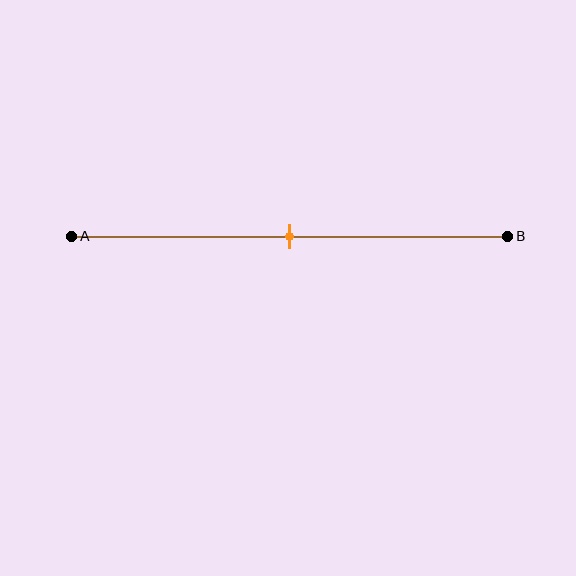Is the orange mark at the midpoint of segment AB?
Yes, the mark is approximately at the midpoint.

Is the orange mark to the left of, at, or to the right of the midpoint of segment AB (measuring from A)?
The orange mark is approximately at the midpoint of segment AB.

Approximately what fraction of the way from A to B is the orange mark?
The orange mark is approximately 50% of the way from A to B.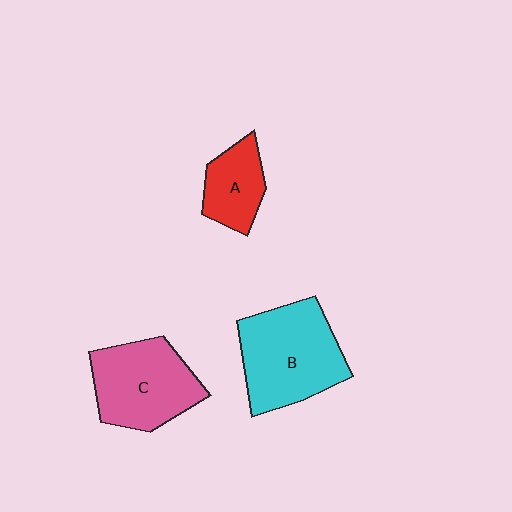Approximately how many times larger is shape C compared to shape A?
Approximately 1.8 times.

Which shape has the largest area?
Shape B (cyan).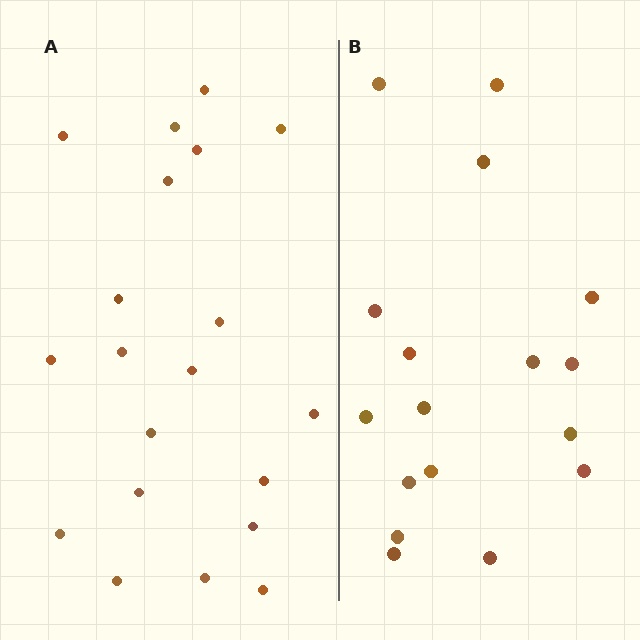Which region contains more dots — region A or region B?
Region A (the left region) has more dots.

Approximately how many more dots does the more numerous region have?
Region A has just a few more — roughly 2 or 3 more dots than region B.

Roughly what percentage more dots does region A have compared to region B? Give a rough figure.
About 20% more.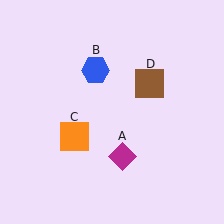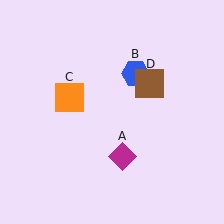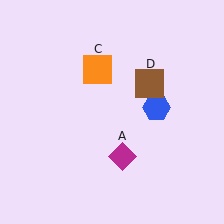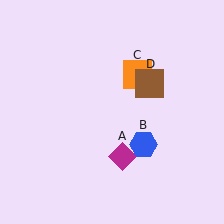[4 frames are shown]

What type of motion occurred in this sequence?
The blue hexagon (object B), orange square (object C) rotated clockwise around the center of the scene.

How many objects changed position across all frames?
2 objects changed position: blue hexagon (object B), orange square (object C).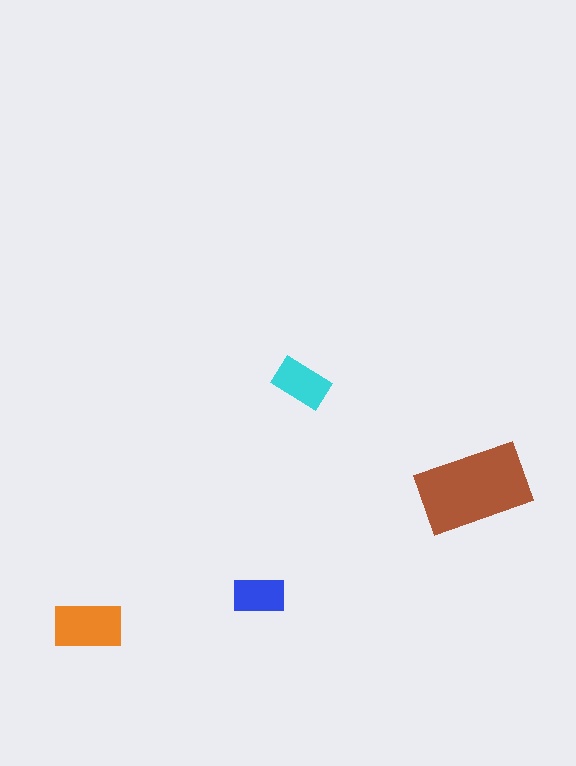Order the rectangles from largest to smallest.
the brown one, the orange one, the cyan one, the blue one.